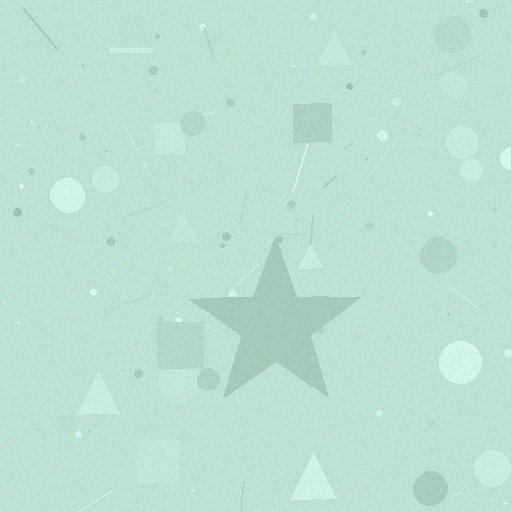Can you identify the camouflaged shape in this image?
The camouflaged shape is a star.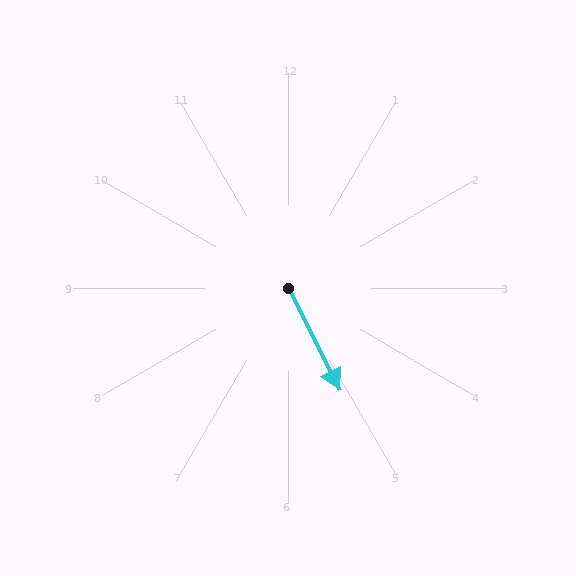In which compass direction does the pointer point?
Southeast.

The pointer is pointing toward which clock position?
Roughly 5 o'clock.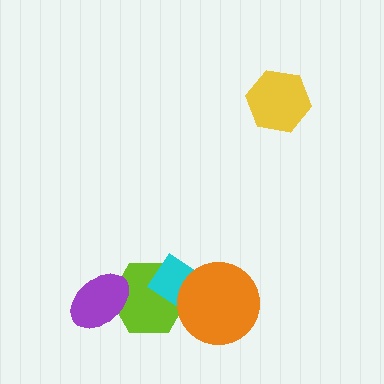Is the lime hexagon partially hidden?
Yes, it is partially covered by another shape.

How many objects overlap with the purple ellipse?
1 object overlaps with the purple ellipse.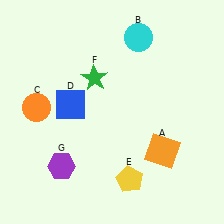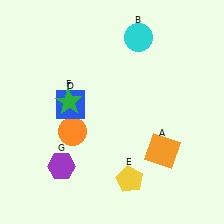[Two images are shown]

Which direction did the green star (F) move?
The green star (F) moved left.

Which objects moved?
The objects that moved are: the orange circle (C), the green star (F).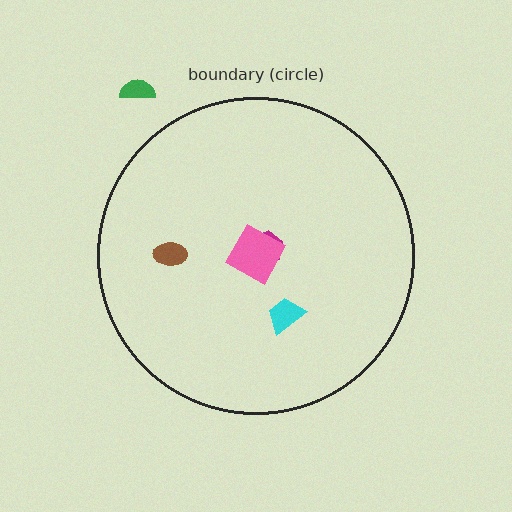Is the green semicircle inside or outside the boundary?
Outside.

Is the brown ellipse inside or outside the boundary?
Inside.